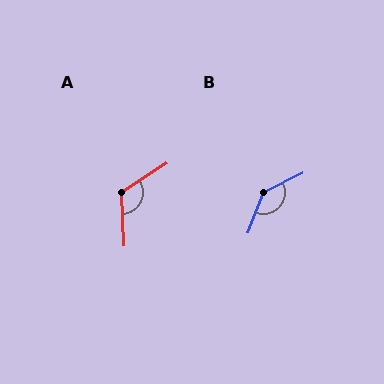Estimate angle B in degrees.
Approximately 137 degrees.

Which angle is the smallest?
A, at approximately 120 degrees.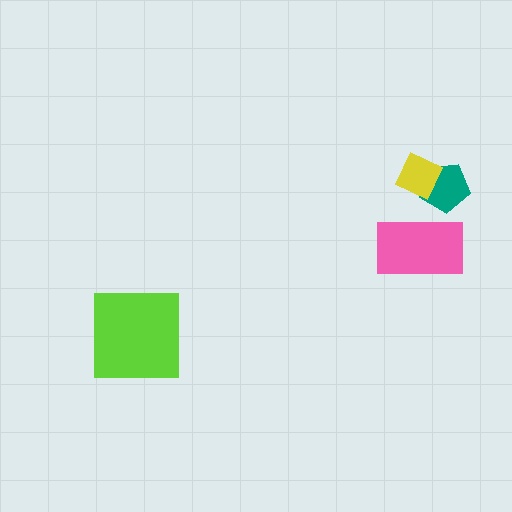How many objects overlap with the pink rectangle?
0 objects overlap with the pink rectangle.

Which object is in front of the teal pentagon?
The yellow diamond is in front of the teal pentagon.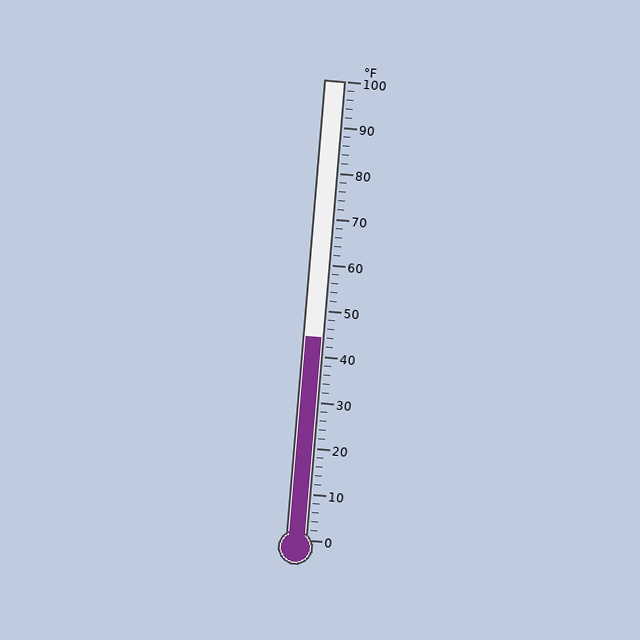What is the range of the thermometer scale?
The thermometer scale ranges from 0°F to 100°F.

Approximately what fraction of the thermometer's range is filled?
The thermometer is filled to approximately 45% of its range.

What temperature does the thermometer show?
The thermometer shows approximately 44°F.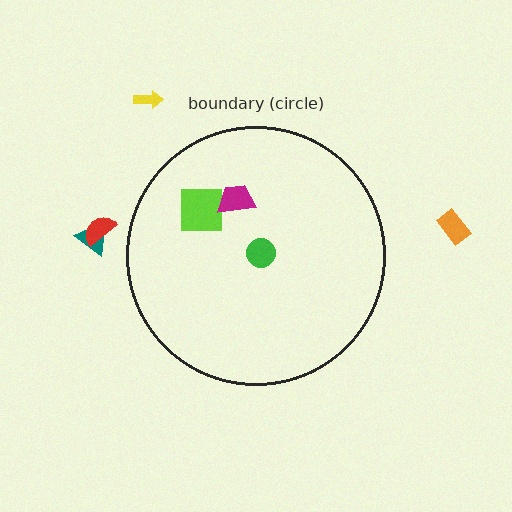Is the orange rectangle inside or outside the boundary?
Outside.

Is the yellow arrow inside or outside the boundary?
Outside.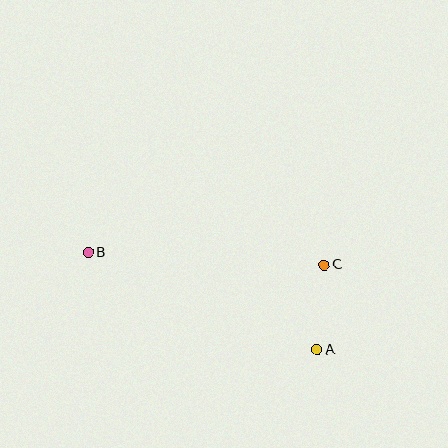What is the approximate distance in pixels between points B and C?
The distance between B and C is approximately 236 pixels.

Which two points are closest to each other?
Points A and C are closest to each other.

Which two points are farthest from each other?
Points A and B are farthest from each other.